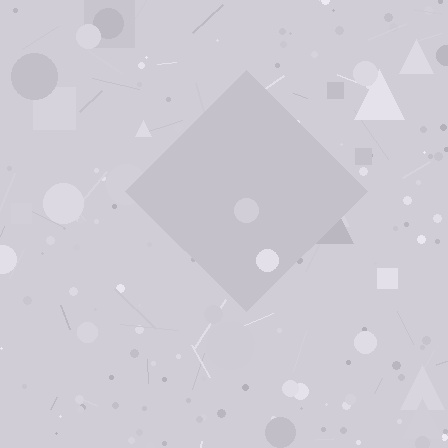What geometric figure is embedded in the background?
A diamond is embedded in the background.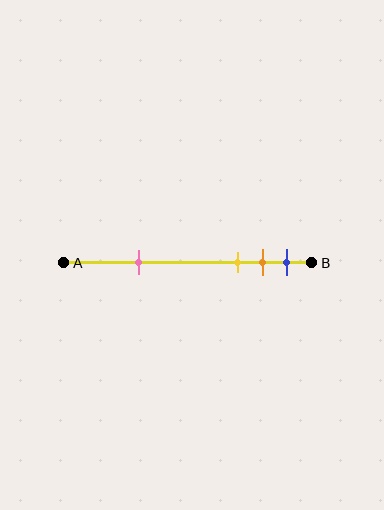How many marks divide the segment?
There are 4 marks dividing the segment.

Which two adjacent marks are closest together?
The orange and blue marks are the closest adjacent pair.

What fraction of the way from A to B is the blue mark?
The blue mark is approximately 90% (0.9) of the way from A to B.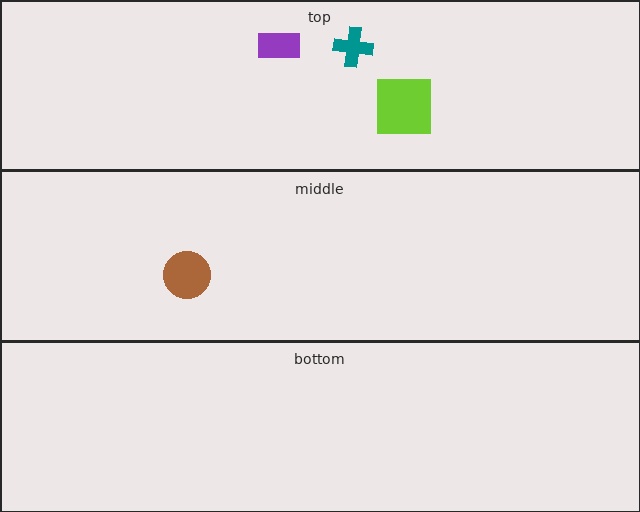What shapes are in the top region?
The purple rectangle, the lime square, the teal cross.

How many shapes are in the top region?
3.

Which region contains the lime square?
The top region.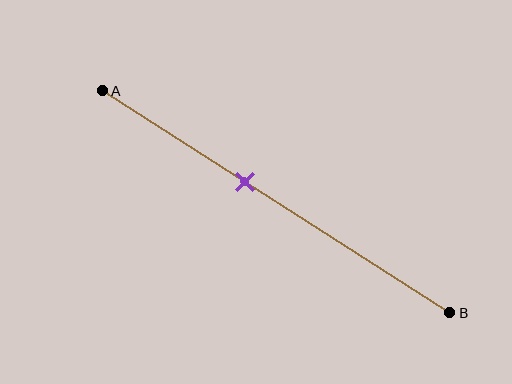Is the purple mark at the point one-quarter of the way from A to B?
No, the mark is at about 40% from A, not at the 25% one-quarter point.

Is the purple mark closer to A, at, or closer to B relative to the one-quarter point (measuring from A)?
The purple mark is closer to point B than the one-quarter point of segment AB.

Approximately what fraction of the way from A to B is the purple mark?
The purple mark is approximately 40% of the way from A to B.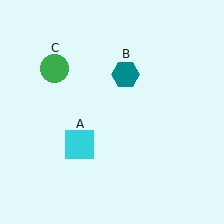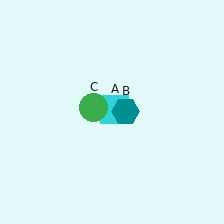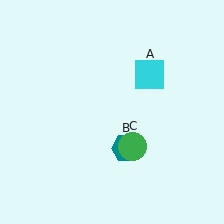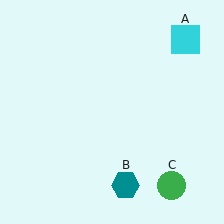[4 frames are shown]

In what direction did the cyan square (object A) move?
The cyan square (object A) moved up and to the right.